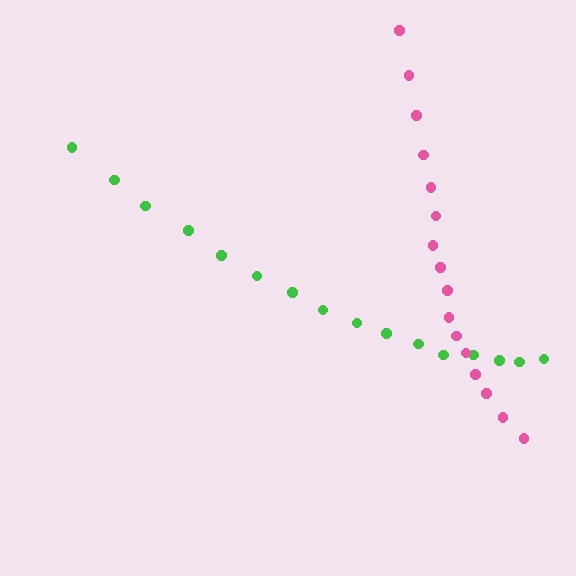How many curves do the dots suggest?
There are 2 distinct paths.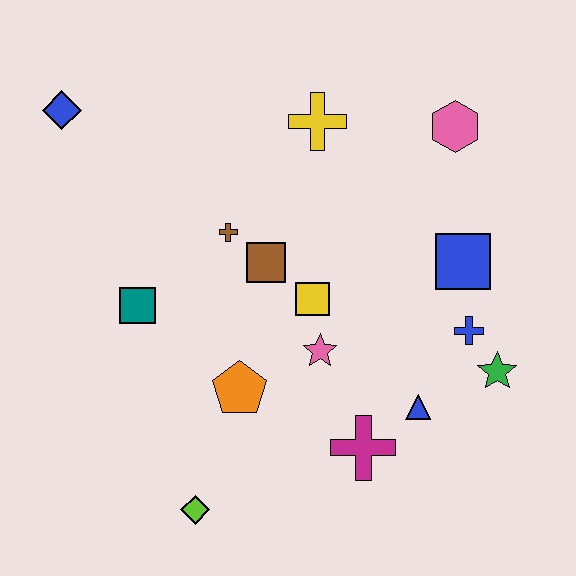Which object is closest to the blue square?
The blue cross is closest to the blue square.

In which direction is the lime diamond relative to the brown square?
The lime diamond is below the brown square.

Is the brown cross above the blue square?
Yes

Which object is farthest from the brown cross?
The green star is farthest from the brown cross.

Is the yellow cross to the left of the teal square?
No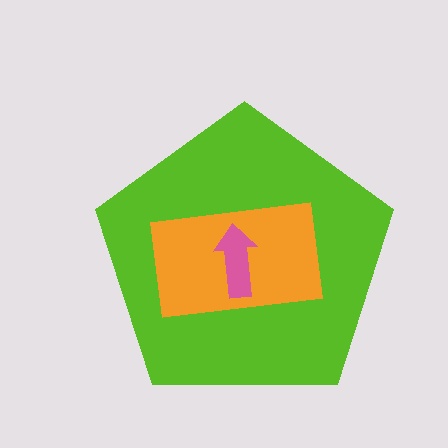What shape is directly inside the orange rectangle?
The pink arrow.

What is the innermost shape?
The pink arrow.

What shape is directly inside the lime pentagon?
The orange rectangle.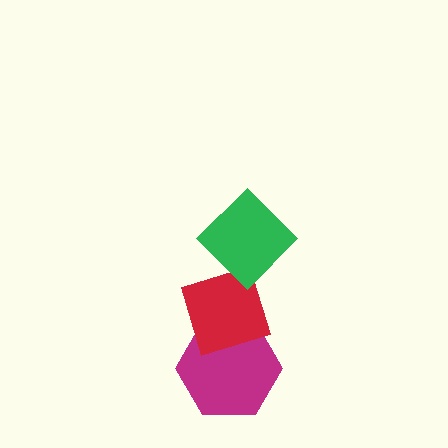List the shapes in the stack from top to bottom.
From top to bottom: the green diamond, the red diamond, the magenta hexagon.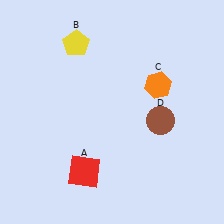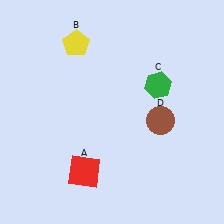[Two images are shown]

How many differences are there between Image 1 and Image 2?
There is 1 difference between the two images.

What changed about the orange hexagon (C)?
In Image 1, C is orange. In Image 2, it changed to green.